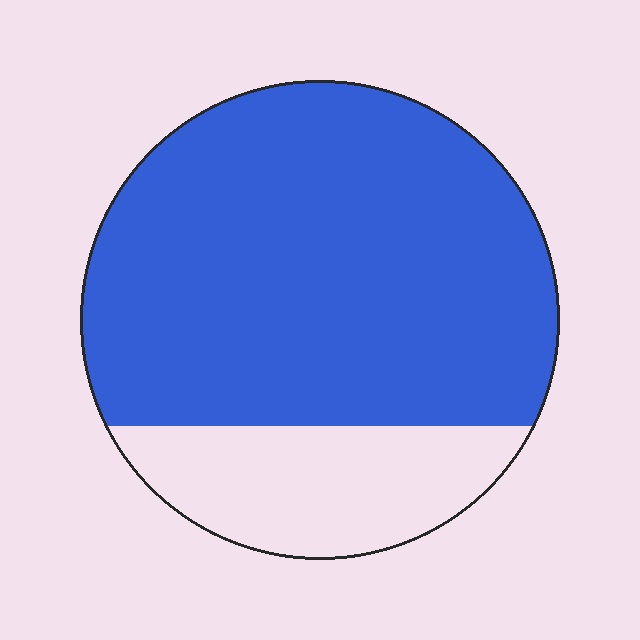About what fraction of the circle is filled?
About three quarters (3/4).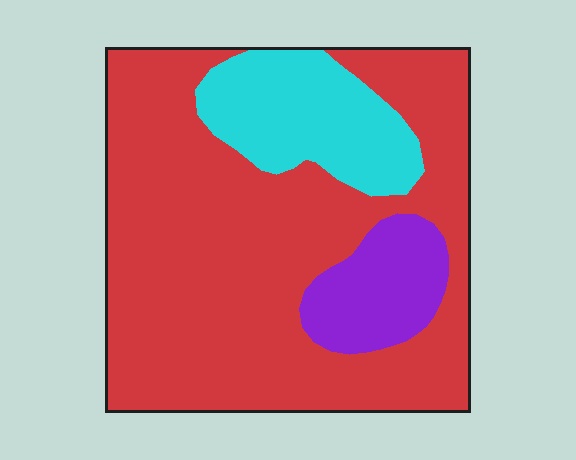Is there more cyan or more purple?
Cyan.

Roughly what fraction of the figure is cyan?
Cyan covers roughly 15% of the figure.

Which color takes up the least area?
Purple, at roughly 10%.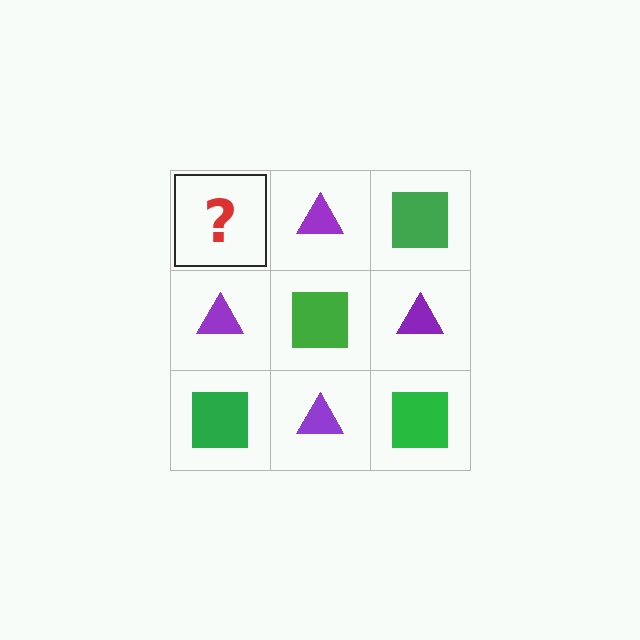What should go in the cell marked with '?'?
The missing cell should contain a green square.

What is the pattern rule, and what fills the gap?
The rule is that it alternates green square and purple triangle in a checkerboard pattern. The gap should be filled with a green square.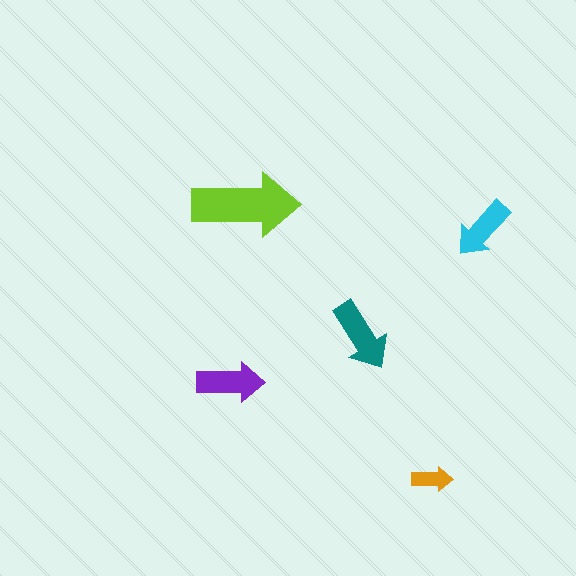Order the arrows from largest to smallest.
the lime one, the teal one, the purple one, the cyan one, the orange one.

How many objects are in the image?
There are 5 objects in the image.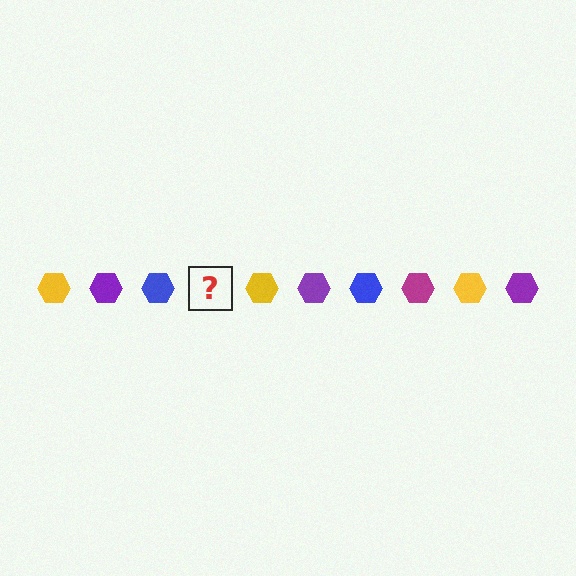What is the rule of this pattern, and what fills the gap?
The rule is that the pattern cycles through yellow, purple, blue, magenta hexagons. The gap should be filled with a magenta hexagon.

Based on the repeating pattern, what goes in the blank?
The blank should be a magenta hexagon.